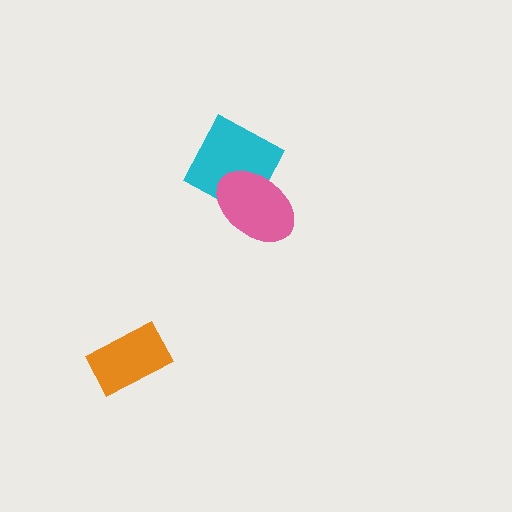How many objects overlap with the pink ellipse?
1 object overlaps with the pink ellipse.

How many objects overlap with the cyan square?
1 object overlaps with the cyan square.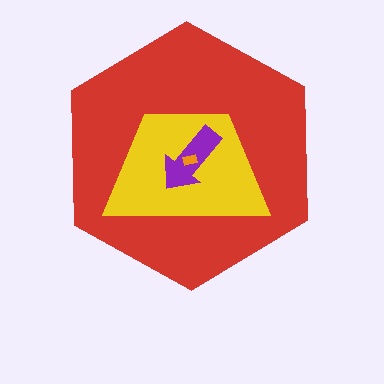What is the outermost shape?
The red hexagon.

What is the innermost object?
The orange rectangle.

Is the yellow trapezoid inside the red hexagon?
Yes.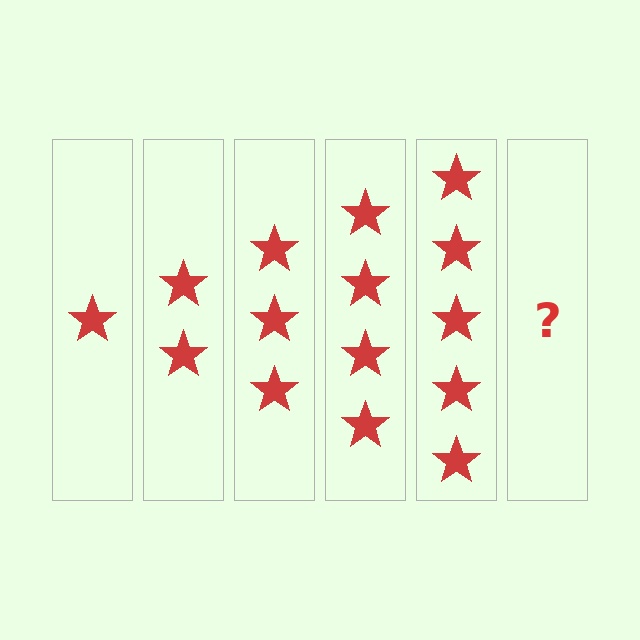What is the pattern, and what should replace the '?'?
The pattern is that each step adds one more star. The '?' should be 6 stars.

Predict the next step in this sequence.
The next step is 6 stars.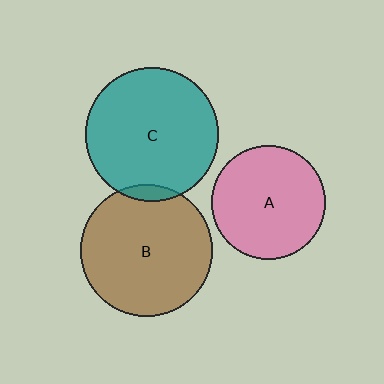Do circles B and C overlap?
Yes.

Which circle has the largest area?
Circle C (teal).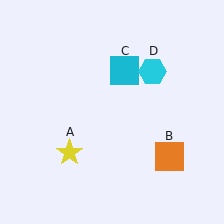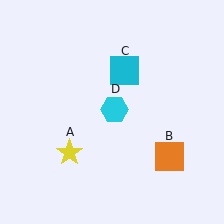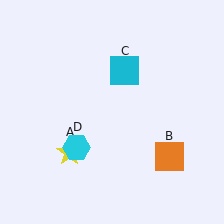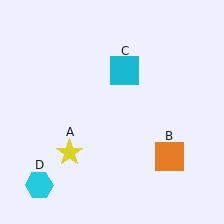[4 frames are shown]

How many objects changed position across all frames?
1 object changed position: cyan hexagon (object D).